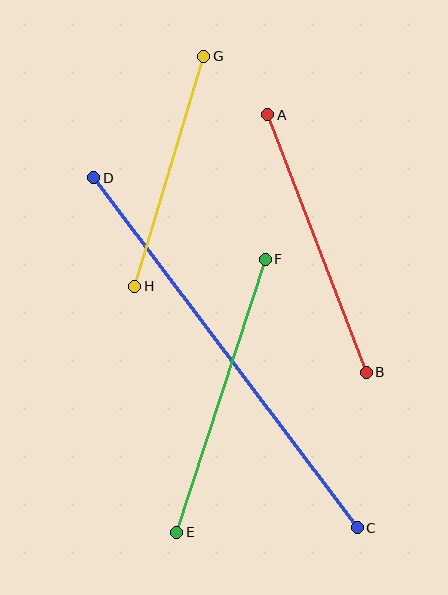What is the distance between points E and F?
The distance is approximately 287 pixels.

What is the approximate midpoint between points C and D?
The midpoint is at approximately (225, 353) pixels.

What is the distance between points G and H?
The distance is approximately 240 pixels.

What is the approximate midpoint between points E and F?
The midpoint is at approximately (221, 396) pixels.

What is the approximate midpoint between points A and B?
The midpoint is at approximately (317, 244) pixels.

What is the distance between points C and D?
The distance is approximately 438 pixels.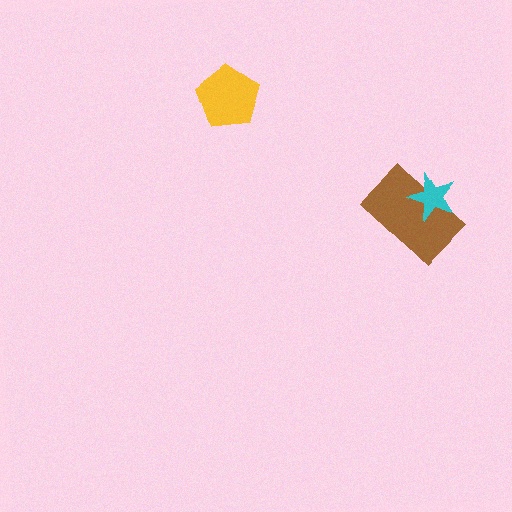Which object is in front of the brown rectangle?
The cyan star is in front of the brown rectangle.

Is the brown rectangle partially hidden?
Yes, it is partially covered by another shape.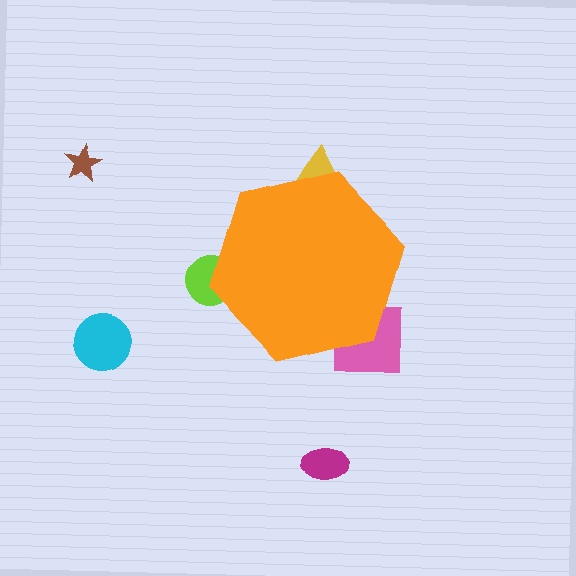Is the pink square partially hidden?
Yes, the pink square is partially hidden behind the orange hexagon.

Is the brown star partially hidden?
No, the brown star is fully visible.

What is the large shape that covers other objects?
An orange hexagon.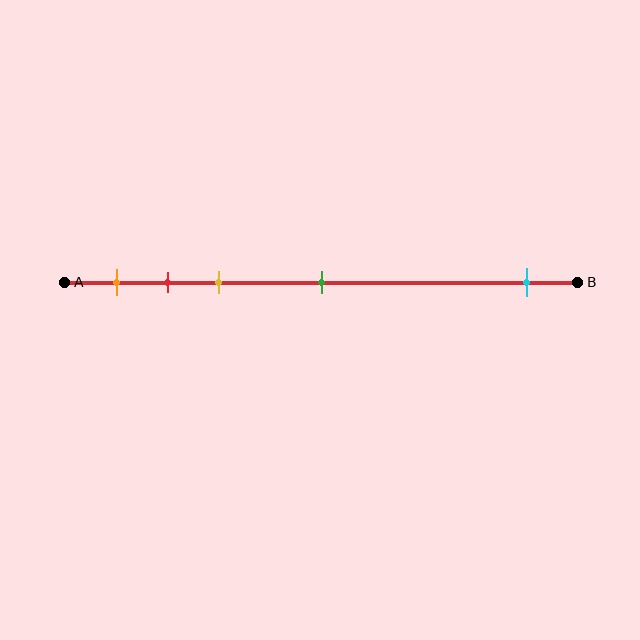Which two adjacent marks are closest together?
The red and yellow marks are the closest adjacent pair.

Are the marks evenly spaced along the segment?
No, the marks are not evenly spaced.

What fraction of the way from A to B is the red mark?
The red mark is approximately 20% (0.2) of the way from A to B.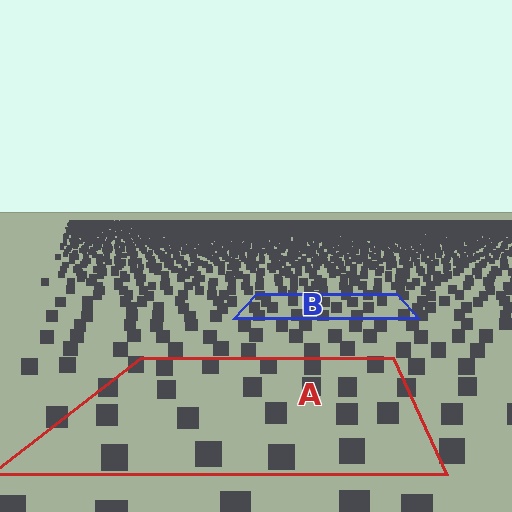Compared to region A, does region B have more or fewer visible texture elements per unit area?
Region B has more texture elements per unit area — they are packed more densely because it is farther away.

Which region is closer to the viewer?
Region A is closer. The texture elements there are larger and more spread out.